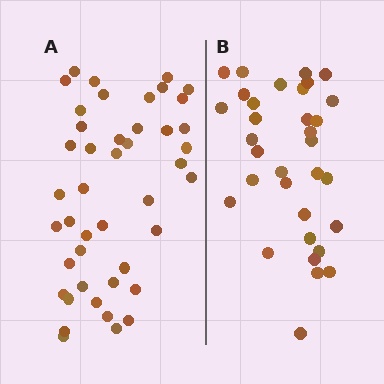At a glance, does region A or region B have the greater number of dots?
Region A (the left region) has more dots.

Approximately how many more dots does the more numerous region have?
Region A has roughly 12 or so more dots than region B.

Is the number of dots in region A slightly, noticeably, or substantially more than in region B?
Region A has noticeably more, but not dramatically so. The ratio is roughly 1.3 to 1.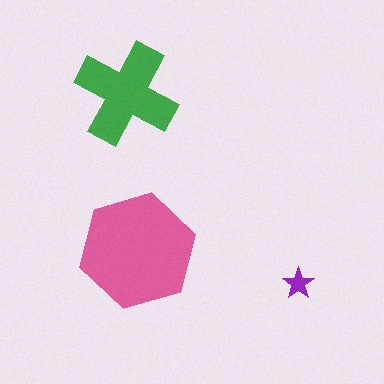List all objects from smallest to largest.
The purple star, the green cross, the pink hexagon.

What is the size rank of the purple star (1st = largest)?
3rd.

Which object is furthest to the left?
The green cross is leftmost.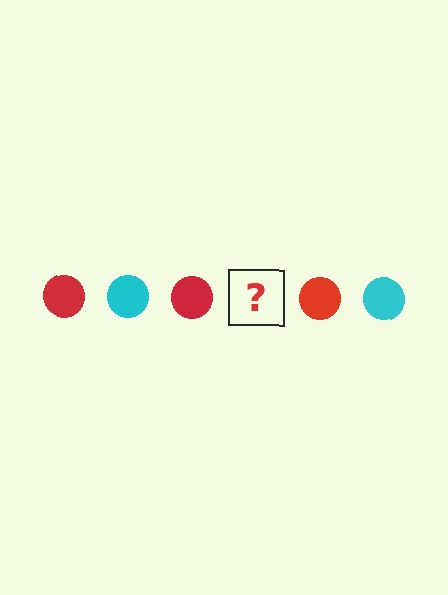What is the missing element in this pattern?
The missing element is a cyan circle.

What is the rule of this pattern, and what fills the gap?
The rule is that the pattern cycles through red, cyan circles. The gap should be filled with a cyan circle.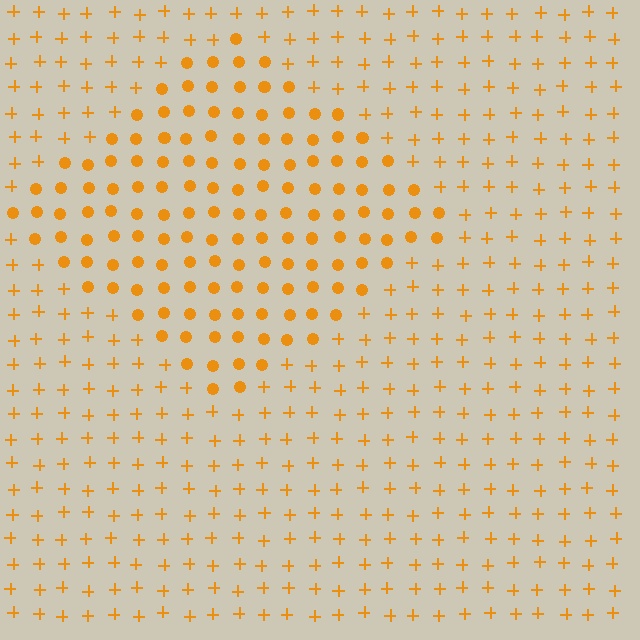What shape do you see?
I see a diamond.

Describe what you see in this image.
The image is filled with small orange elements arranged in a uniform grid. A diamond-shaped region contains circles, while the surrounding area contains plus signs. The boundary is defined purely by the change in element shape.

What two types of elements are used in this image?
The image uses circles inside the diamond region and plus signs outside it.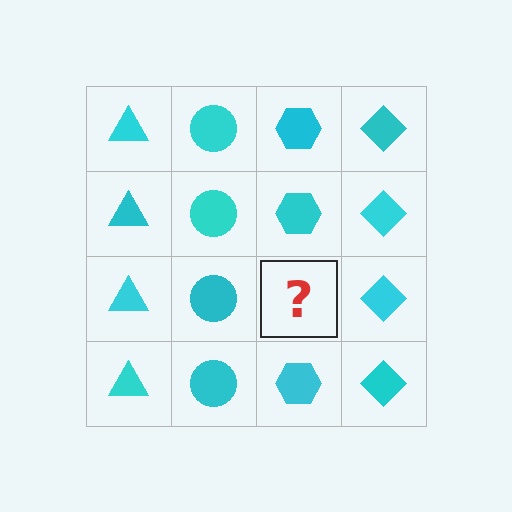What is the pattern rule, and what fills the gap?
The rule is that each column has a consistent shape. The gap should be filled with a cyan hexagon.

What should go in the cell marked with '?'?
The missing cell should contain a cyan hexagon.